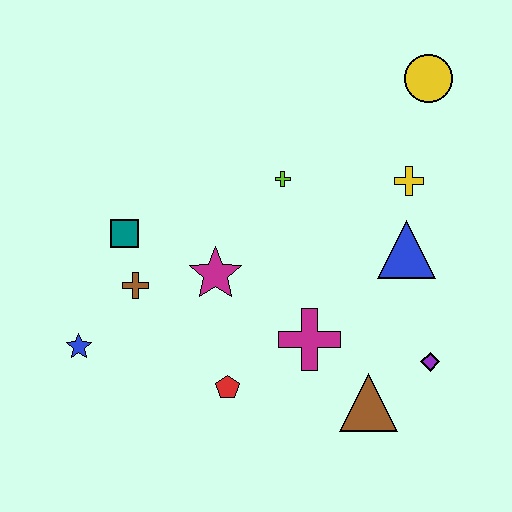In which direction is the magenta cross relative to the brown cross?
The magenta cross is to the right of the brown cross.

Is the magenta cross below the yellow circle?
Yes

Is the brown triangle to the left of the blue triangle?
Yes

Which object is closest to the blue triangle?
The yellow cross is closest to the blue triangle.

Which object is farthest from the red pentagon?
The yellow circle is farthest from the red pentagon.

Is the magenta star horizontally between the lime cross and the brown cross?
Yes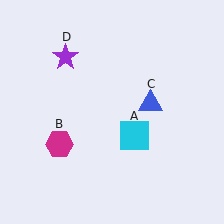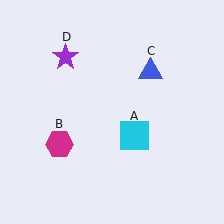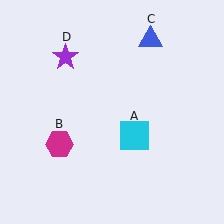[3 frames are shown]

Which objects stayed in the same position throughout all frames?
Cyan square (object A) and magenta hexagon (object B) and purple star (object D) remained stationary.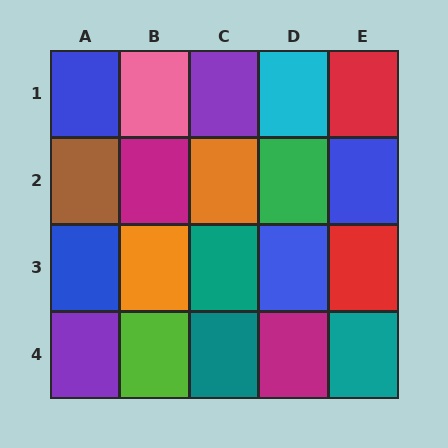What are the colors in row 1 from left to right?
Blue, pink, purple, cyan, red.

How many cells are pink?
1 cell is pink.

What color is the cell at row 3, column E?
Red.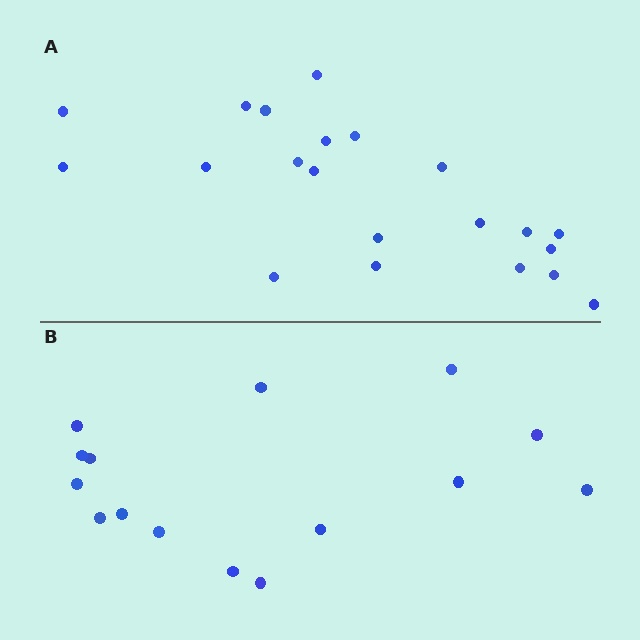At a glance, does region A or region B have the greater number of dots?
Region A (the top region) has more dots.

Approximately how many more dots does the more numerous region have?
Region A has about 6 more dots than region B.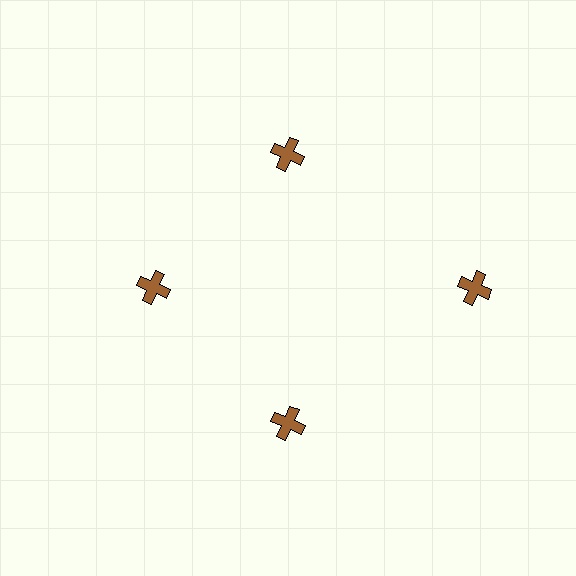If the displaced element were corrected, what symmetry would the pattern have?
It would have 4-fold rotational symmetry — the pattern would map onto itself every 90 degrees.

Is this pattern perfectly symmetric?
No. The 4 brown crosses are arranged in a ring, but one element near the 3 o'clock position is pushed outward from the center, breaking the 4-fold rotational symmetry.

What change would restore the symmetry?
The symmetry would be restored by moving it inward, back onto the ring so that all 4 crosses sit at equal angles and equal distance from the center.